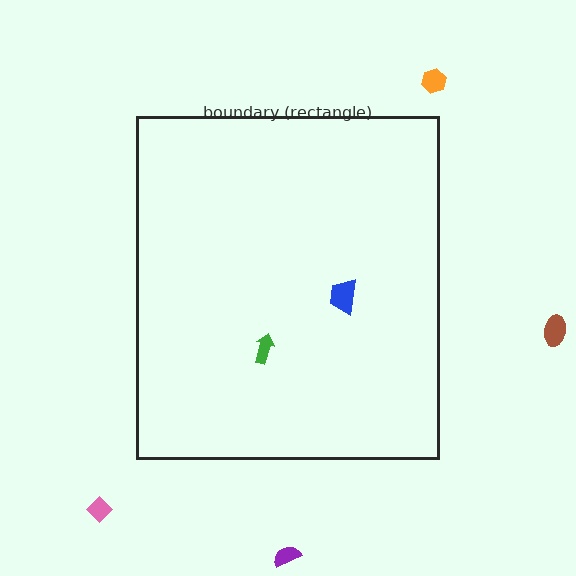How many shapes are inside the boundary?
2 inside, 4 outside.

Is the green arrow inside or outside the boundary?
Inside.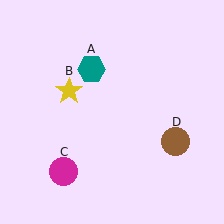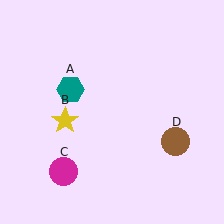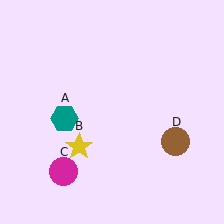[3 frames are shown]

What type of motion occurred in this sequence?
The teal hexagon (object A), yellow star (object B) rotated counterclockwise around the center of the scene.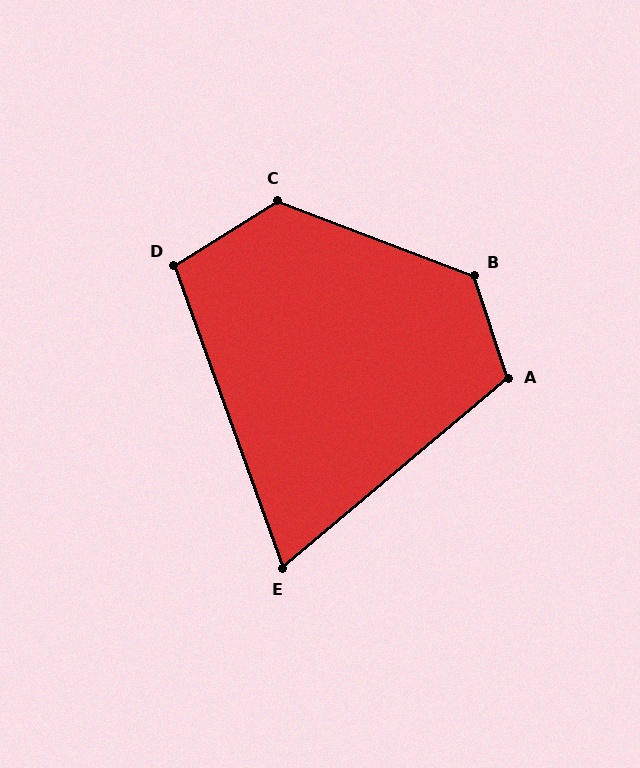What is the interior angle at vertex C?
Approximately 127 degrees (obtuse).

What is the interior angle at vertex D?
Approximately 102 degrees (obtuse).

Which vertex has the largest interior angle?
B, at approximately 129 degrees.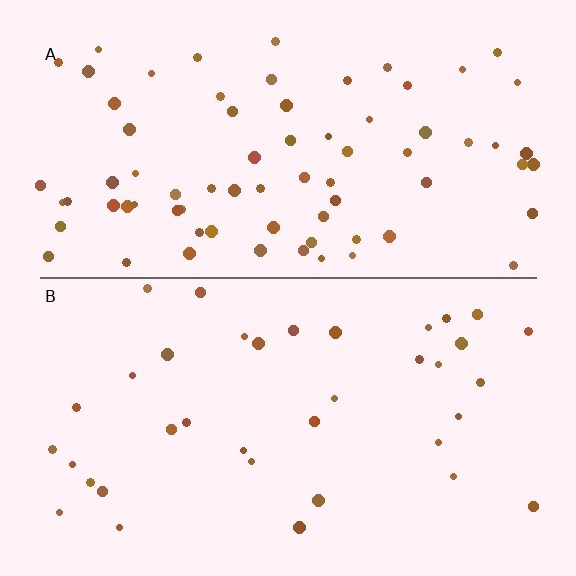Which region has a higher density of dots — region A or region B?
A (the top).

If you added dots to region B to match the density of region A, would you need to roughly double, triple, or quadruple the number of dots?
Approximately double.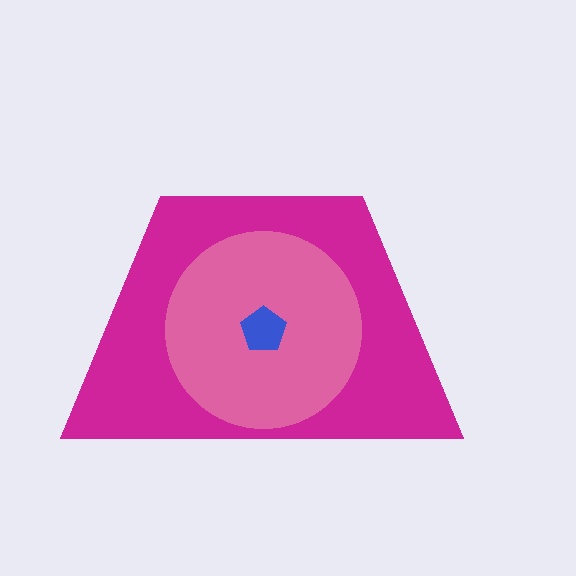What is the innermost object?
The blue pentagon.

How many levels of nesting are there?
3.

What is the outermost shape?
The magenta trapezoid.